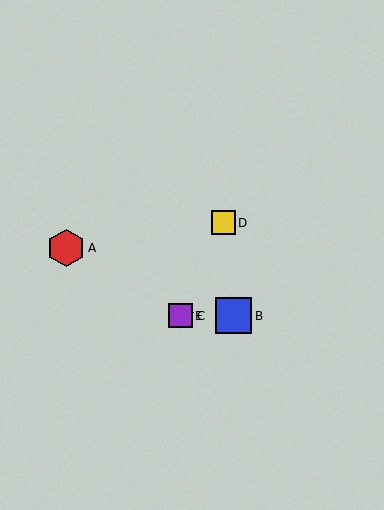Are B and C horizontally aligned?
Yes, both are at y≈316.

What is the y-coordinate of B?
Object B is at y≈316.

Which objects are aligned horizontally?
Objects B, C, E are aligned horizontally.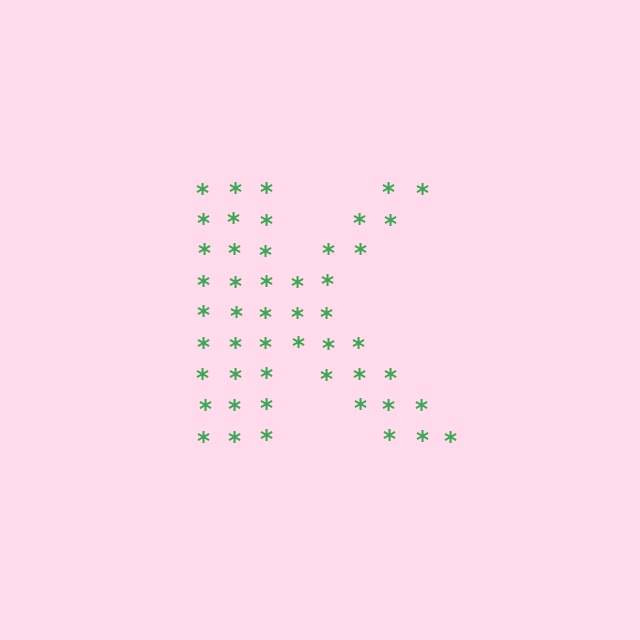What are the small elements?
The small elements are asterisks.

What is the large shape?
The large shape is the letter K.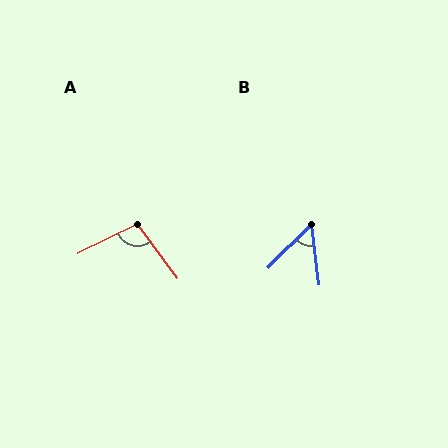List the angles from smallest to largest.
B (52°), A (100°).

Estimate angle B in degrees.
Approximately 52 degrees.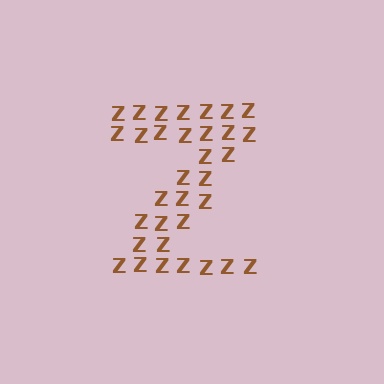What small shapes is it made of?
It is made of small letter Z's.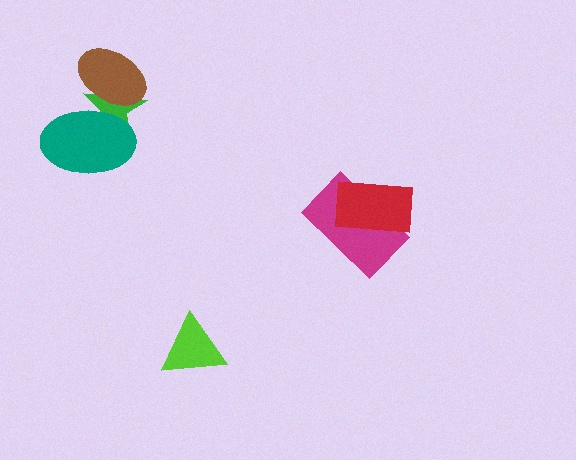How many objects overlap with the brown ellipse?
2 objects overlap with the brown ellipse.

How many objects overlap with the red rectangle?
1 object overlaps with the red rectangle.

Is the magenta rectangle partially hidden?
Yes, it is partially covered by another shape.